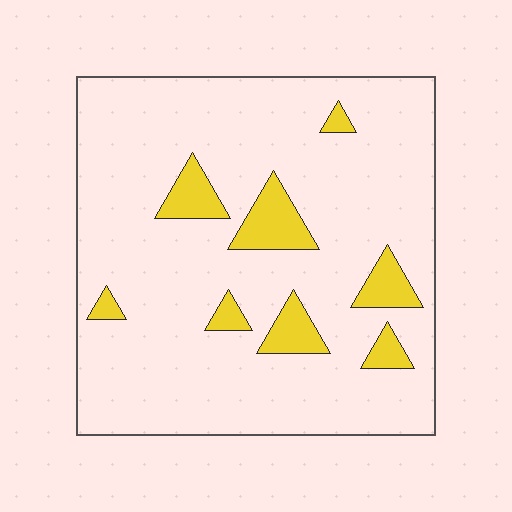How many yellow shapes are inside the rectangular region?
8.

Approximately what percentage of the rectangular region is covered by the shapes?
Approximately 10%.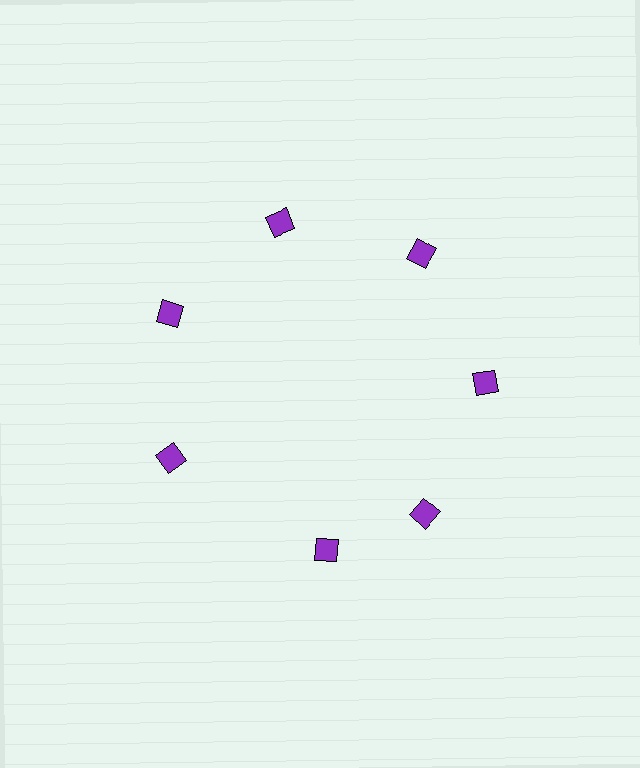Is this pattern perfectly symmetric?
No. The 7 purple diamonds are arranged in a ring, but one element near the 6 o'clock position is rotated out of alignment along the ring, breaking the 7-fold rotational symmetry.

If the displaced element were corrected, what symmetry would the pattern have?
It would have 7-fold rotational symmetry — the pattern would map onto itself every 51 degrees.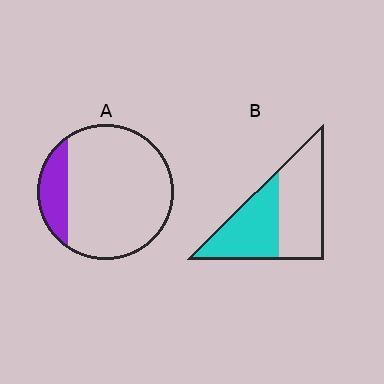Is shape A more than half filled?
No.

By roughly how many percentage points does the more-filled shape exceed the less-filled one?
By roughly 30 percentage points (B over A).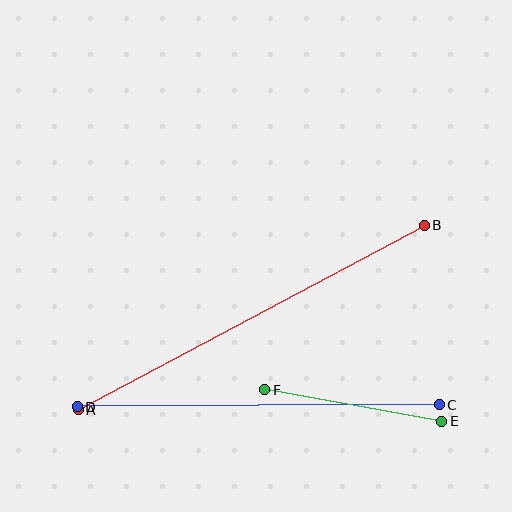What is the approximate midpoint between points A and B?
The midpoint is at approximately (251, 318) pixels.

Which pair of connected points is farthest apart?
Points A and B are farthest apart.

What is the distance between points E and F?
The distance is approximately 180 pixels.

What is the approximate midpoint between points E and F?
The midpoint is at approximately (353, 406) pixels.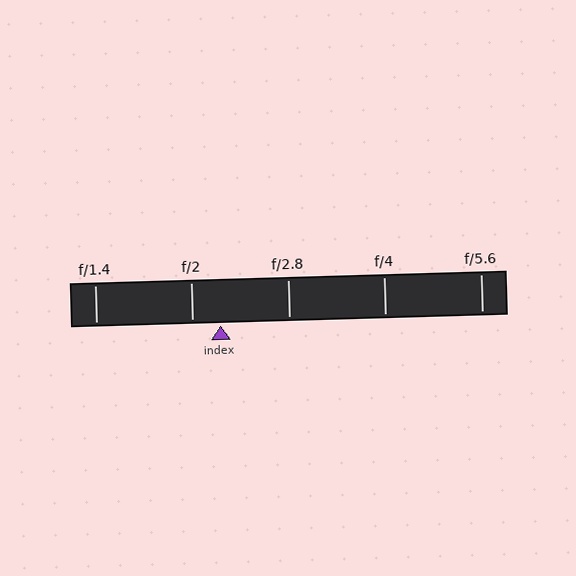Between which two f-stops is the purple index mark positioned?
The index mark is between f/2 and f/2.8.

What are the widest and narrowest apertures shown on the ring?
The widest aperture shown is f/1.4 and the narrowest is f/5.6.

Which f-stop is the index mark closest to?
The index mark is closest to f/2.